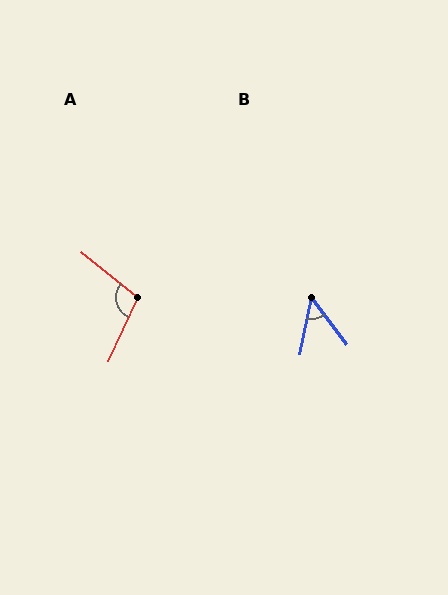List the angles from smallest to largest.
B (49°), A (104°).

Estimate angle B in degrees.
Approximately 49 degrees.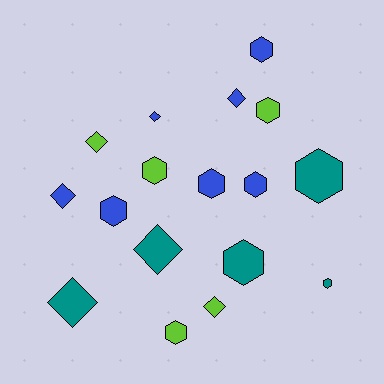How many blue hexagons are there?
There are 4 blue hexagons.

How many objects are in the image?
There are 17 objects.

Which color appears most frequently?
Blue, with 7 objects.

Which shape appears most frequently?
Hexagon, with 10 objects.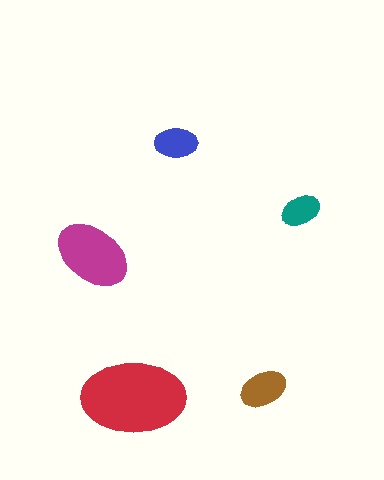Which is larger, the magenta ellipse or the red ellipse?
The red one.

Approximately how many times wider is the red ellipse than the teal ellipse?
About 2.5 times wider.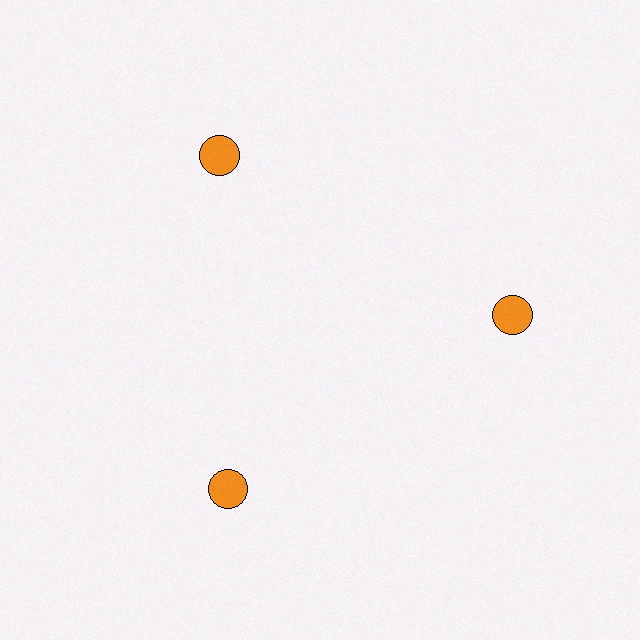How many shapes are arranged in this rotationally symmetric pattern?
There are 3 shapes, arranged in 3 groups of 1.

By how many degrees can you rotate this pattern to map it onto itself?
The pattern maps onto itself every 120 degrees of rotation.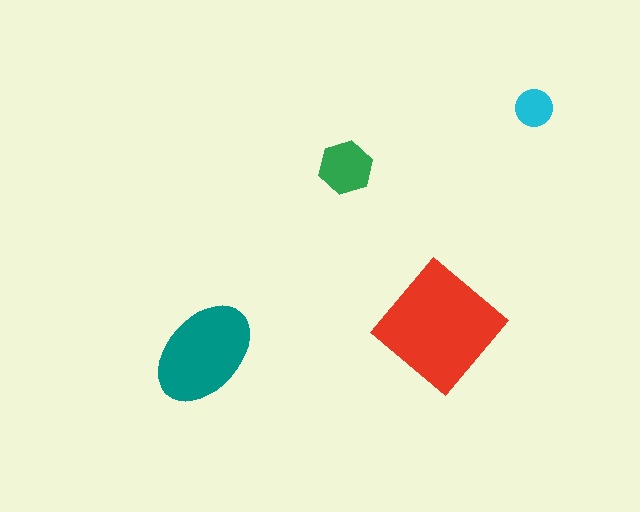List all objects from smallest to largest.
The cyan circle, the green hexagon, the teal ellipse, the red diamond.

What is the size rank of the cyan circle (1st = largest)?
4th.